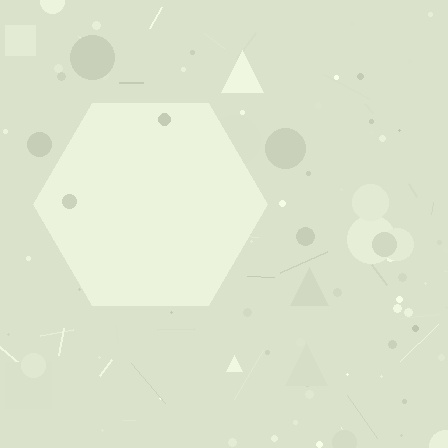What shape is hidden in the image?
A hexagon is hidden in the image.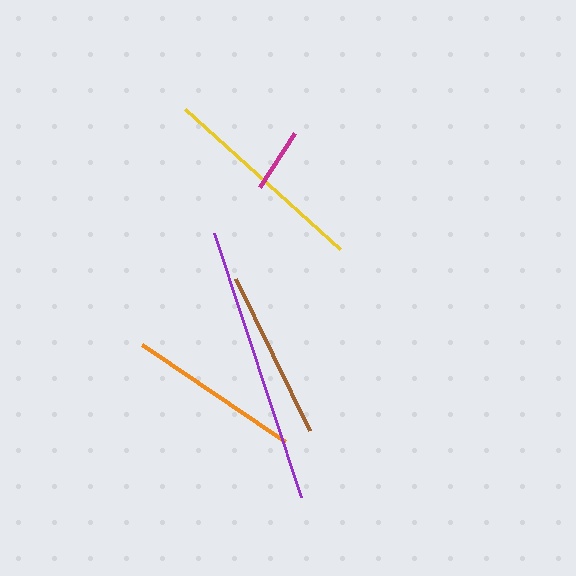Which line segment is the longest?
The purple line is the longest at approximately 278 pixels.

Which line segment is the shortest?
The magenta line is the shortest at approximately 65 pixels.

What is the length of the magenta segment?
The magenta segment is approximately 65 pixels long.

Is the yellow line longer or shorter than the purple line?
The purple line is longer than the yellow line.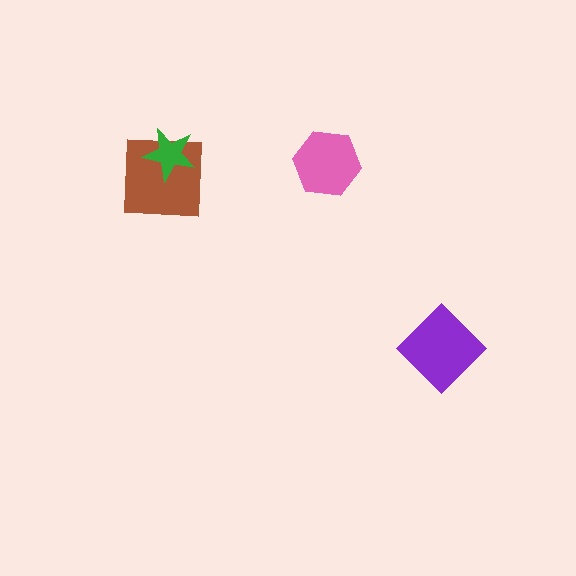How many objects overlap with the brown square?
1 object overlaps with the brown square.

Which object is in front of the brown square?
The green star is in front of the brown square.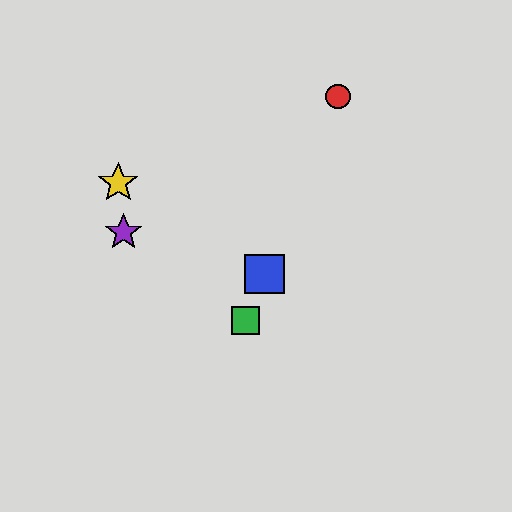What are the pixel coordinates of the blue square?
The blue square is at (264, 274).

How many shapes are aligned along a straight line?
3 shapes (the red circle, the blue square, the green square) are aligned along a straight line.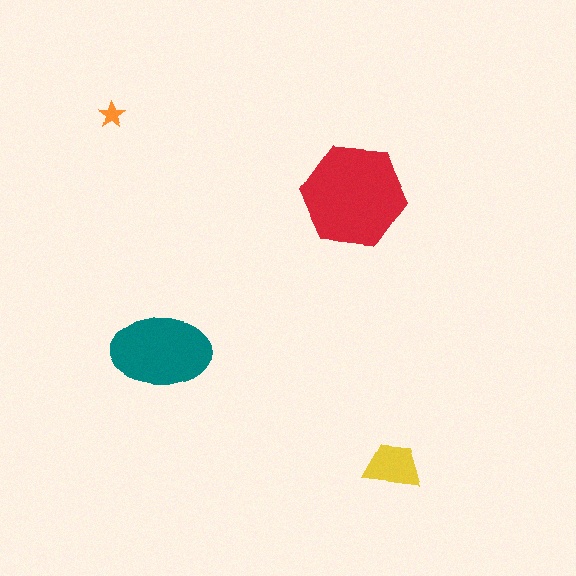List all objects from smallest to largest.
The orange star, the yellow trapezoid, the teal ellipse, the red hexagon.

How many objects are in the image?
There are 4 objects in the image.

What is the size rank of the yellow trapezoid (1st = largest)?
3rd.